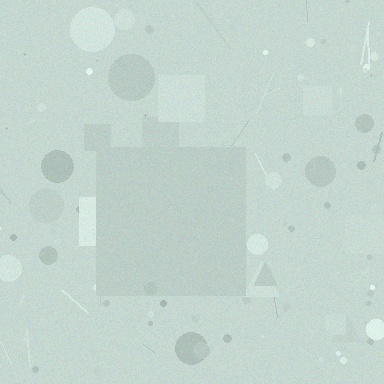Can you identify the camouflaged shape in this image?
The camouflaged shape is a square.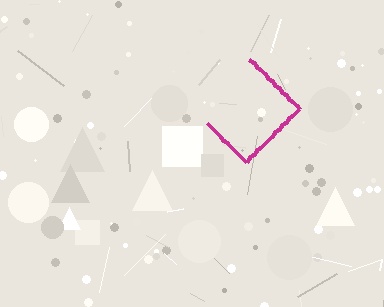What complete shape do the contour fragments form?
The contour fragments form a diamond.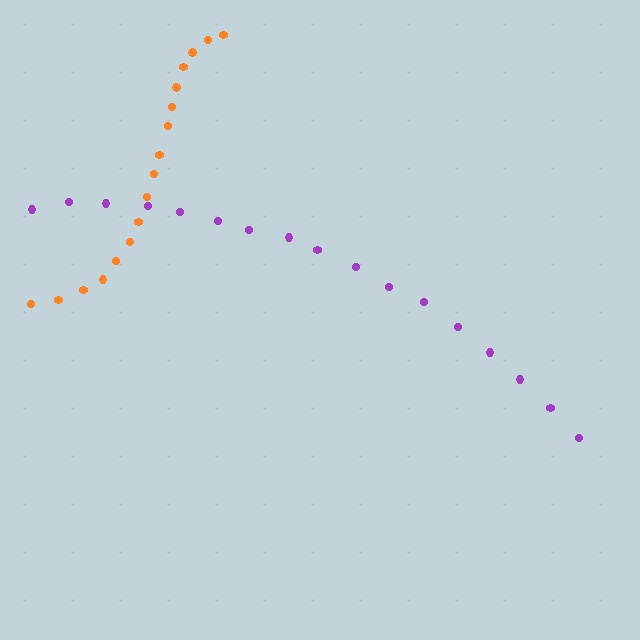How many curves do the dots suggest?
There are 2 distinct paths.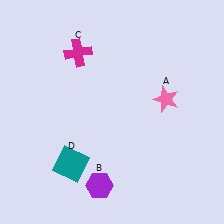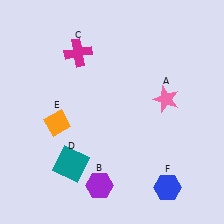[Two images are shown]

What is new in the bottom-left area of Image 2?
An orange diamond (E) was added in the bottom-left area of Image 2.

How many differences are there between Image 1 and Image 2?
There are 2 differences between the two images.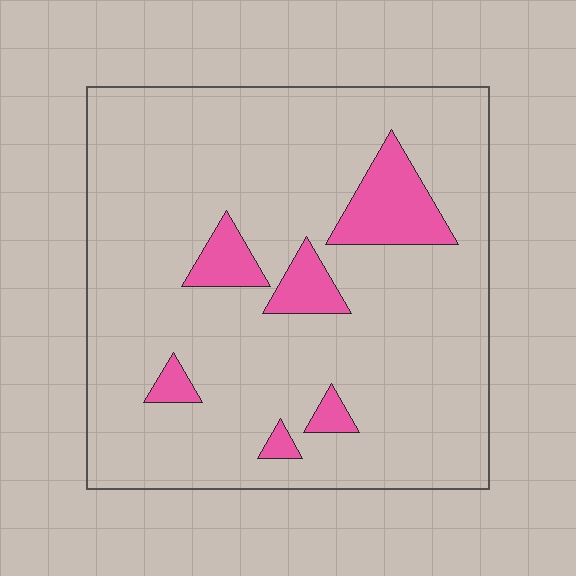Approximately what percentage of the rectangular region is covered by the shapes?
Approximately 10%.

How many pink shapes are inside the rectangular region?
6.